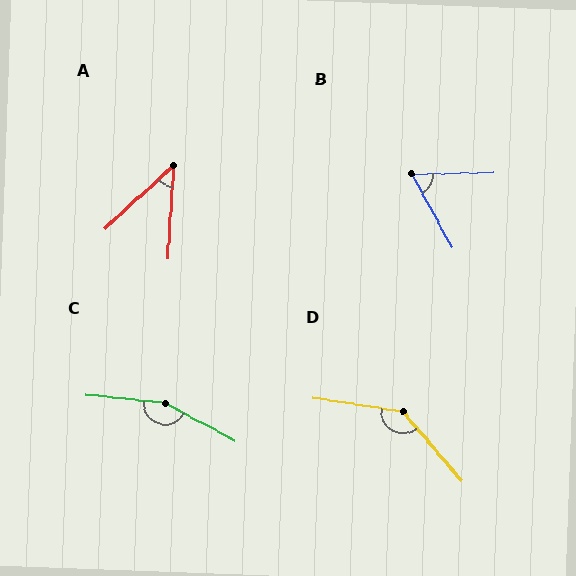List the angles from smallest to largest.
A (43°), B (62°), D (139°), C (158°).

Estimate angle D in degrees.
Approximately 139 degrees.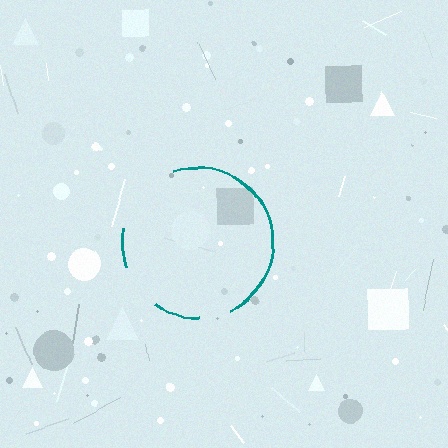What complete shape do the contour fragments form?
The contour fragments form a circle.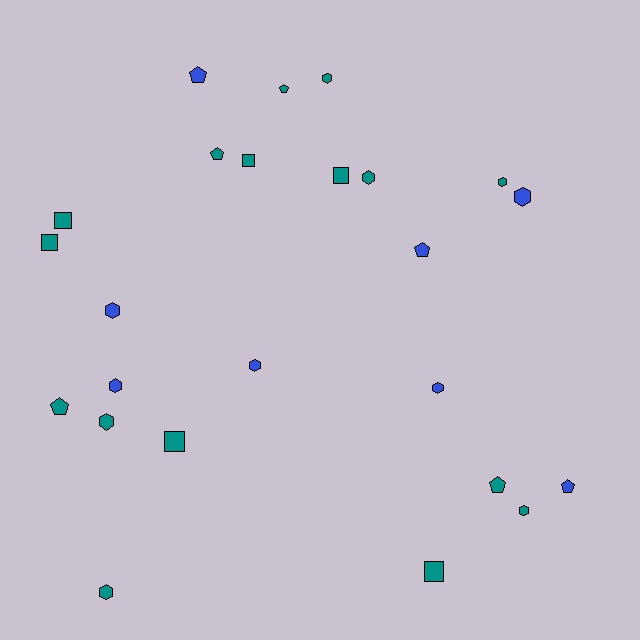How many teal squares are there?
There are 6 teal squares.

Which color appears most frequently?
Teal, with 16 objects.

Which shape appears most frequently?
Hexagon, with 11 objects.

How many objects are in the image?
There are 24 objects.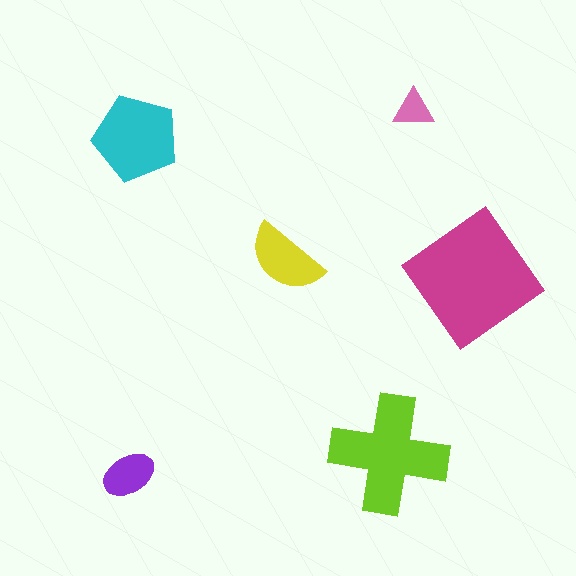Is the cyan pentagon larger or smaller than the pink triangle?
Larger.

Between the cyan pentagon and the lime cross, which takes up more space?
The lime cross.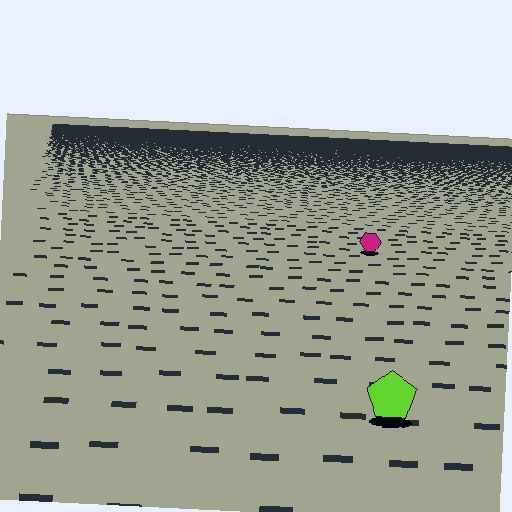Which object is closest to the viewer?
The lime pentagon is closest. The texture marks near it are larger and more spread out.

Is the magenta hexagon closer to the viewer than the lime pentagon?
No. The lime pentagon is closer — you can tell from the texture gradient: the ground texture is coarser near it.